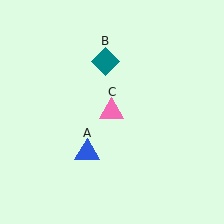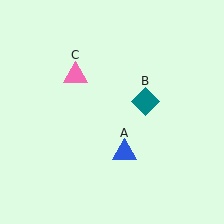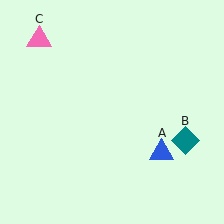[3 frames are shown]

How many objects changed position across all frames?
3 objects changed position: blue triangle (object A), teal diamond (object B), pink triangle (object C).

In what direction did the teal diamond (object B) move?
The teal diamond (object B) moved down and to the right.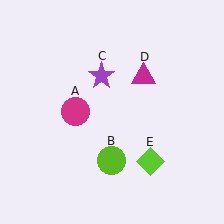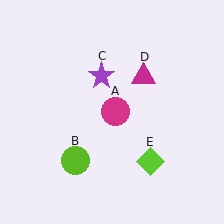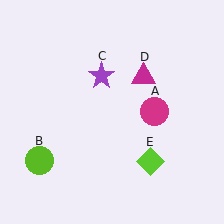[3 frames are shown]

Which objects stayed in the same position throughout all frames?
Purple star (object C) and magenta triangle (object D) and lime diamond (object E) remained stationary.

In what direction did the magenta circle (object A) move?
The magenta circle (object A) moved right.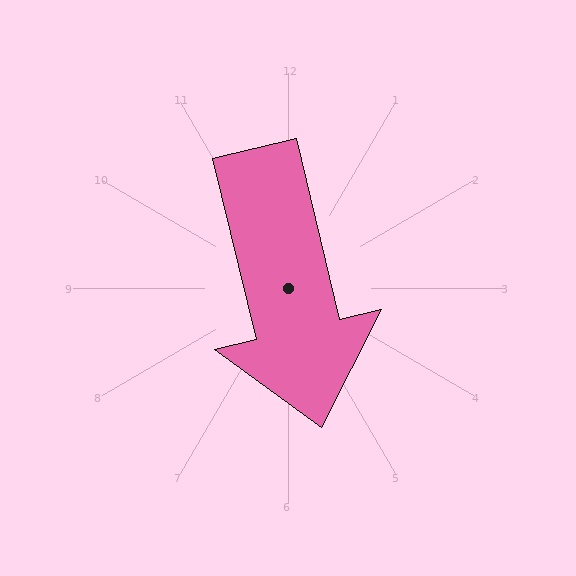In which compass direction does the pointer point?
South.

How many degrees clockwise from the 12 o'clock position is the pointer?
Approximately 166 degrees.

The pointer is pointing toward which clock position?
Roughly 6 o'clock.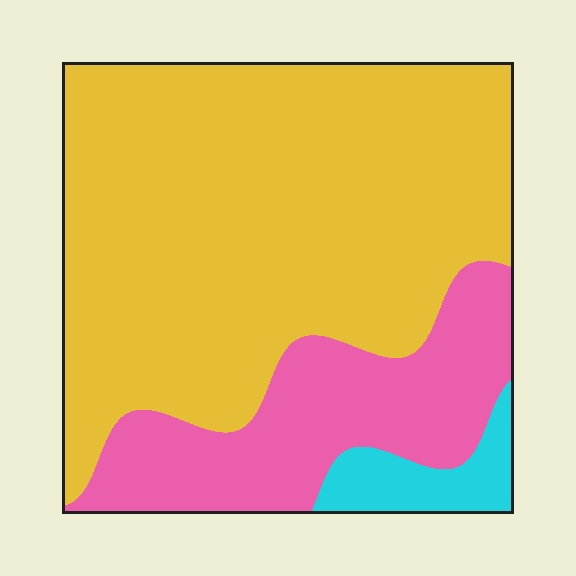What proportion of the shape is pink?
Pink takes up less than a quarter of the shape.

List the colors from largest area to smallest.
From largest to smallest: yellow, pink, cyan.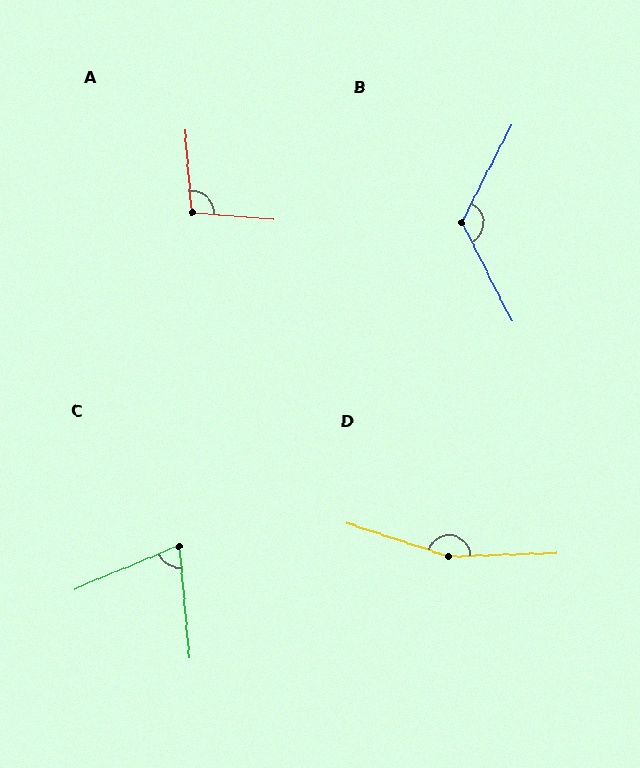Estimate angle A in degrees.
Approximately 99 degrees.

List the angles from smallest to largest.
C (73°), A (99°), B (126°), D (160°).